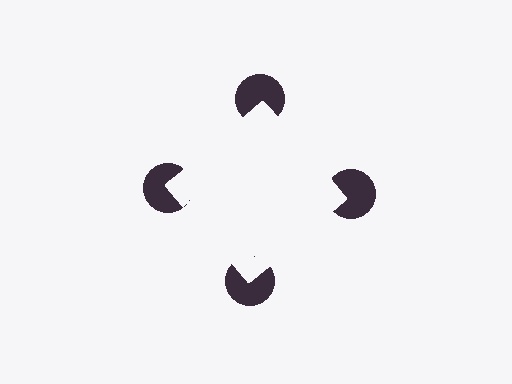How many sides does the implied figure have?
4 sides.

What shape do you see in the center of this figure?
An illusory square — its edges are inferred from the aligned wedge cuts in the pac-man discs, not physically drawn.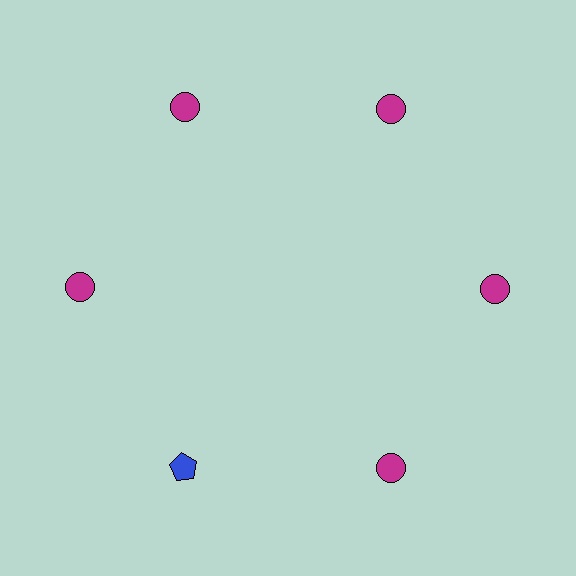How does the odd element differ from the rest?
It differs in both color (blue instead of magenta) and shape (pentagon instead of circle).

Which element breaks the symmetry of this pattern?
The blue pentagon at roughly the 7 o'clock position breaks the symmetry. All other shapes are magenta circles.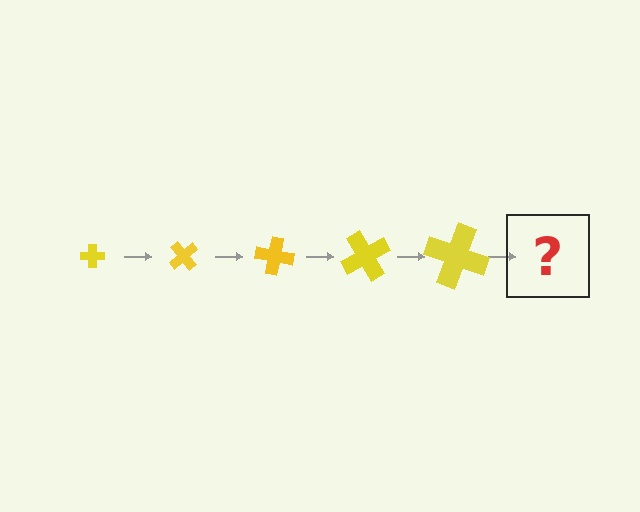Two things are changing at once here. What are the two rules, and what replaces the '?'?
The two rules are that the cross grows larger each step and it rotates 50 degrees each step. The '?' should be a cross, larger than the previous one and rotated 250 degrees from the start.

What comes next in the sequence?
The next element should be a cross, larger than the previous one and rotated 250 degrees from the start.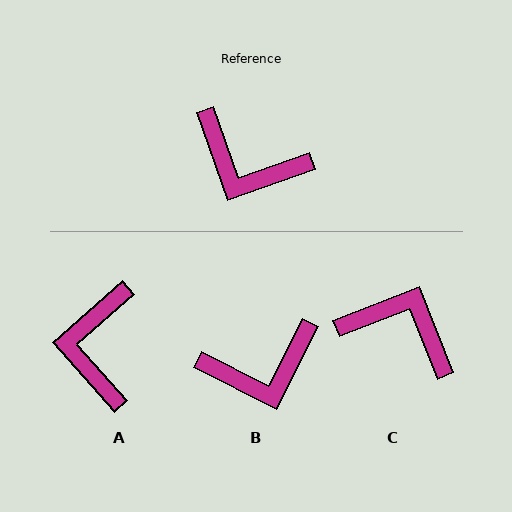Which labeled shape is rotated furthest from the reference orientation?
C, about 178 degrees away.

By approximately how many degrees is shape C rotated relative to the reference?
Approximately 178 degrees clockwise.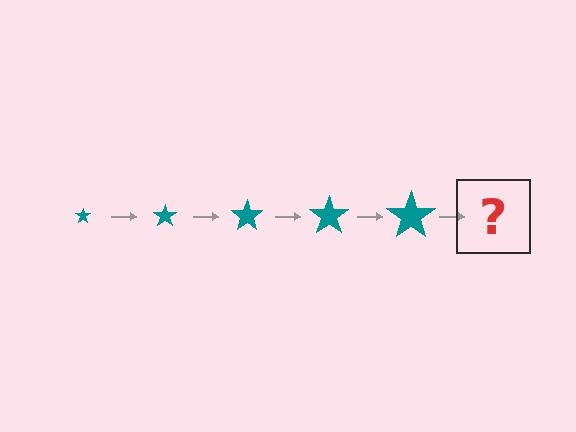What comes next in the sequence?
The next element should be a teal star, larger than the previous one.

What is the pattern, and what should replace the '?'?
The pattern is that the star gets progressively larger each step. The '?' should be a teal star, larger than the previous one.